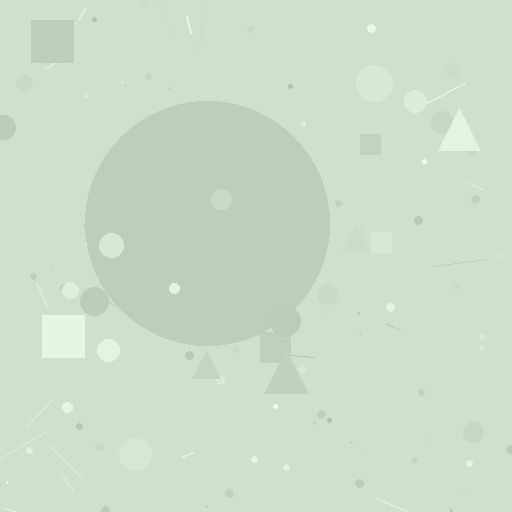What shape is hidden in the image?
A circle is hidden in the image.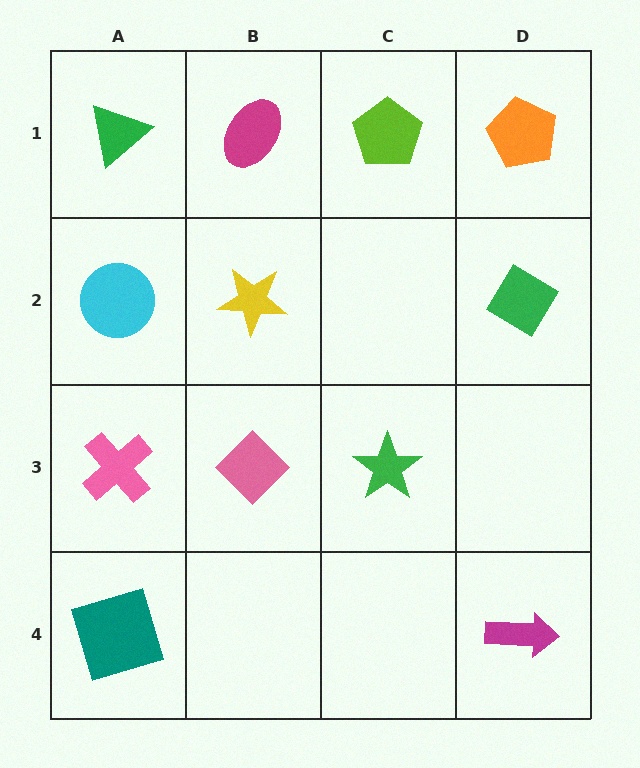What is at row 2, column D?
A green diamond.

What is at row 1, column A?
A green triangle.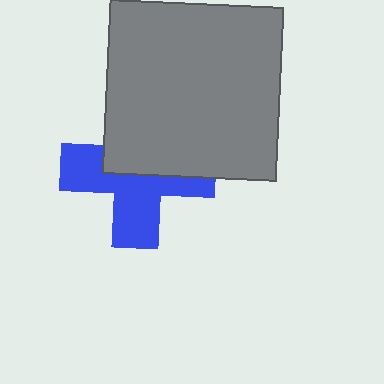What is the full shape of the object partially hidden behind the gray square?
The partially hidden object is a blue cross.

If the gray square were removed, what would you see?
You would see the complete blue cross.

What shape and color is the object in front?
The object in front is a gray square.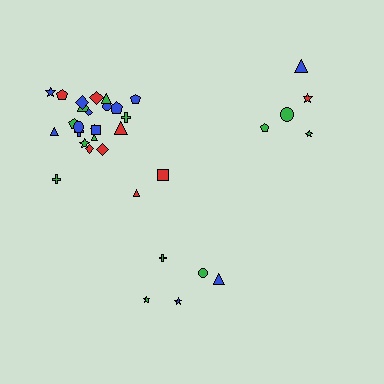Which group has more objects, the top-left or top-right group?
The top-left group.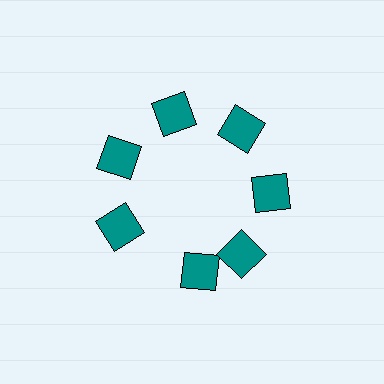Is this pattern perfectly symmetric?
No. The 7 teal diamonds are arranged in a ring, but one element near the 6 o'clock position is rotated out of alignment along the ring, breaking the 7-fold rotational symmetry.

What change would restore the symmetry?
The symmetry would be restored by rotating it back into even spacing with its neighbors so that all 7 diamonds sit at equal angles and equal distance from the center.